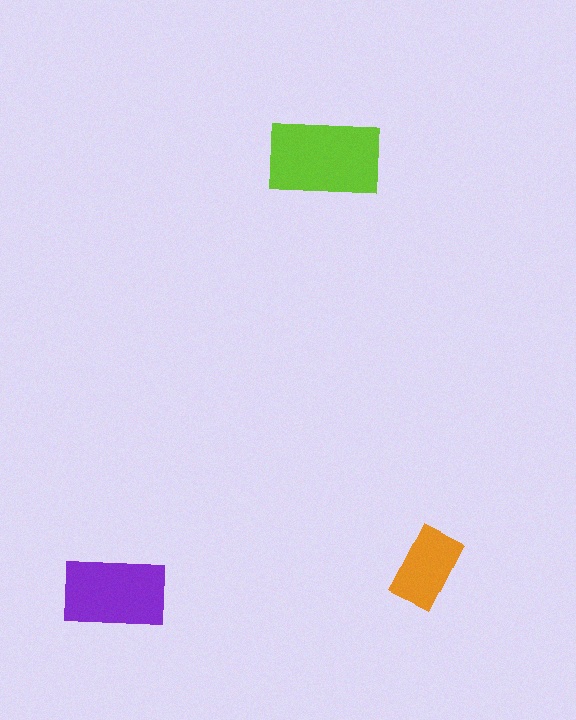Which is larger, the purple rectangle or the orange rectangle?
The purple one.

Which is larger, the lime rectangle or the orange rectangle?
The lime one.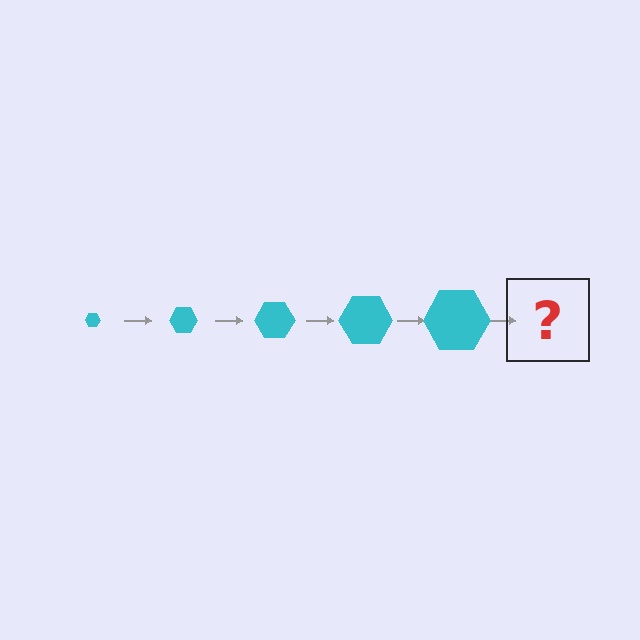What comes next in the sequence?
The next element should be a cyan hexagon, larger than the previous one.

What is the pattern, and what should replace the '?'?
The pattern is that the hexagon gets progressively larger each step. The '?' should be a cyan hexagon, larger than the previous one.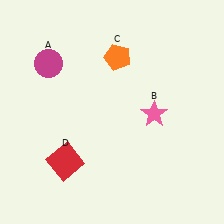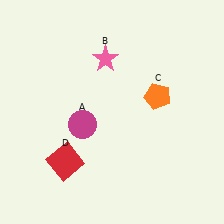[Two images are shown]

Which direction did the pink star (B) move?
The pink star (B) moved up.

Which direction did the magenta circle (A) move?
The magenta circle (A) moved down.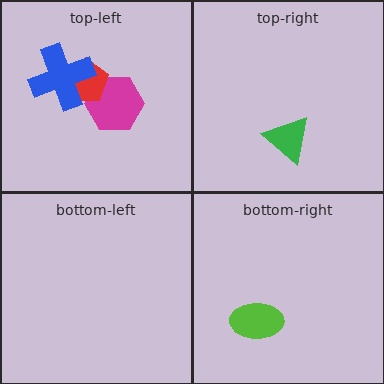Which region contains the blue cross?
The top-left region.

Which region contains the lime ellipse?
The bottom-right region.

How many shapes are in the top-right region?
1.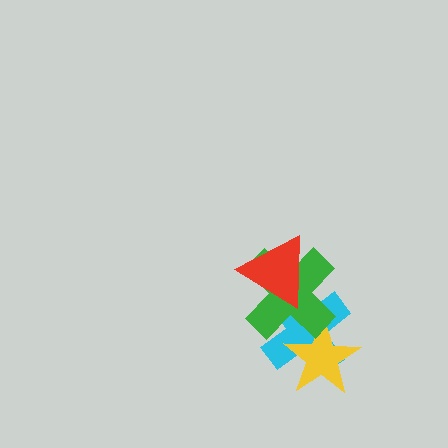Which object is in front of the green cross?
The red triangle is in front of the green cross.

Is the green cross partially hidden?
Yes, it is partially covered by another shape.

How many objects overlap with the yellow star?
2 objects overlap with the yellow star.